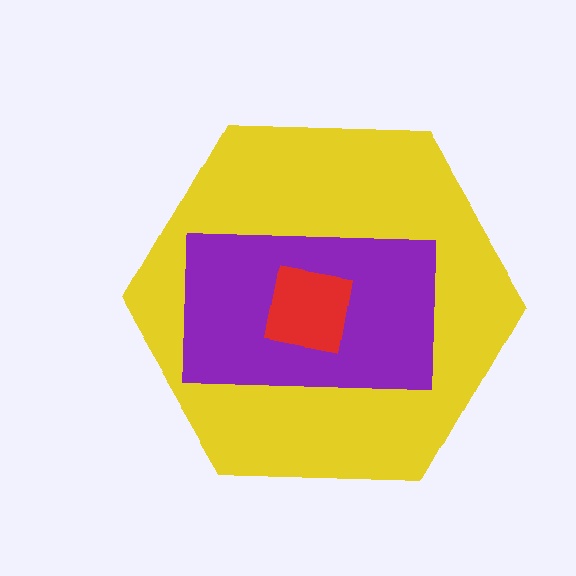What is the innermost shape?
The red square.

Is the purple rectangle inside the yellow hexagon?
Yes.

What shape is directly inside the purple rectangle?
The red square.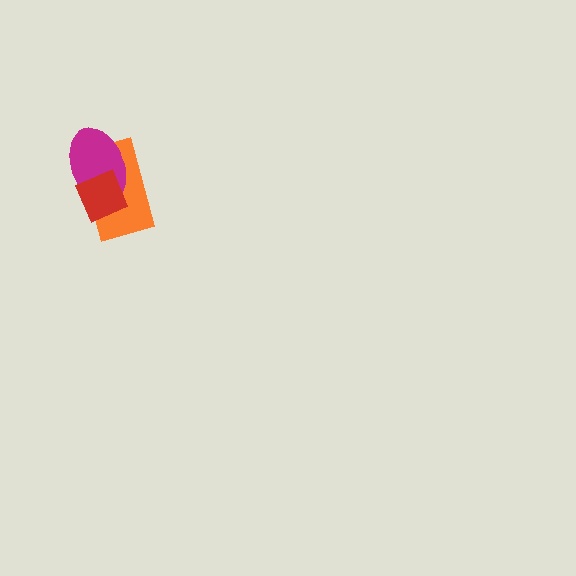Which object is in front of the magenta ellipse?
The red diamond is in front of the magenta ellipse.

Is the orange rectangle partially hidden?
Yes, it is partially covered by another shape.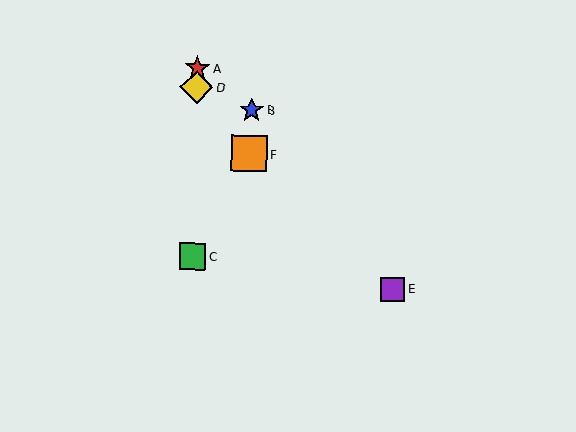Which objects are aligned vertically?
Objects A, C, D are aligned vertically.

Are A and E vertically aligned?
No, A is at x≈197 and E is at x≈393.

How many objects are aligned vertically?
3 objects (A, C, D) are aligned vertically.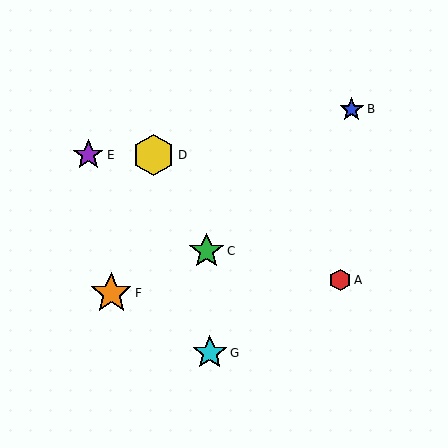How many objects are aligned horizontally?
2 objects (D, E) are aligned horizontally.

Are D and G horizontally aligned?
No, D is at y≈155 and G is at y≈353.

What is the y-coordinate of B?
Object B is at y≈109.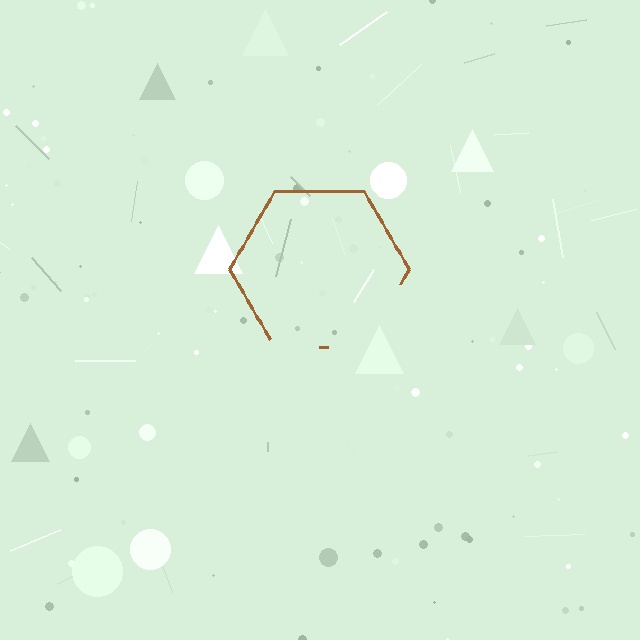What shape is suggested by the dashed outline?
The dashed outline suggests a hexagon.